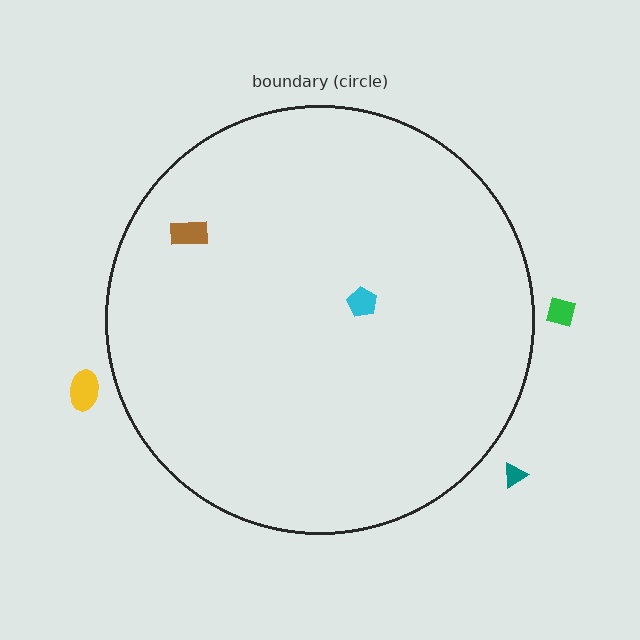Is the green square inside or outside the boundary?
Outside.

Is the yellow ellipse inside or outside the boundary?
Outside.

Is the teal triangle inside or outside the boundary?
Outside.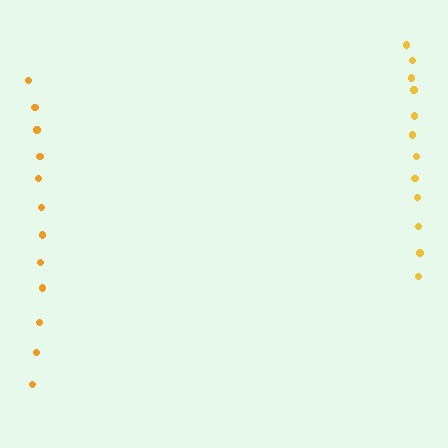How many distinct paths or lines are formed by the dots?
There are 2 distinct paths.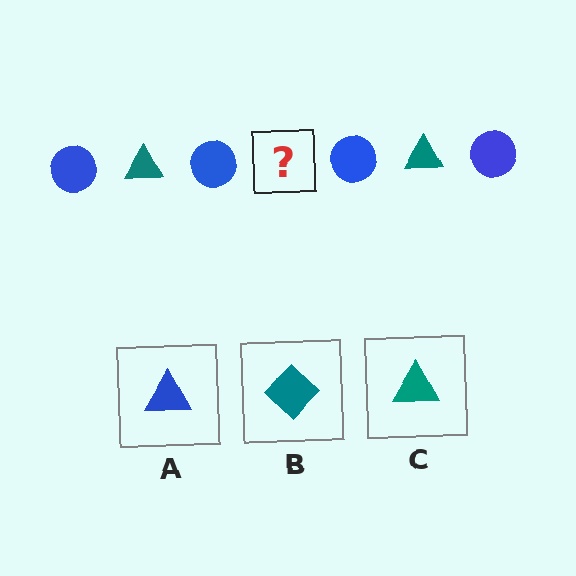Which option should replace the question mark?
Option C.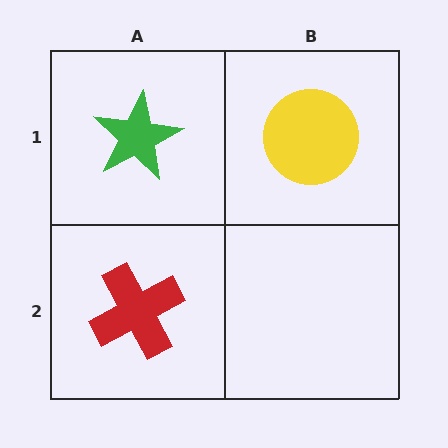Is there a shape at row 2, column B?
No, that cell is empty.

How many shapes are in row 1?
2 shapes.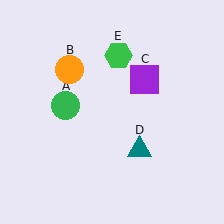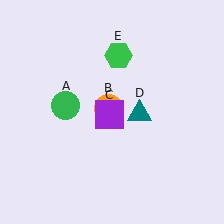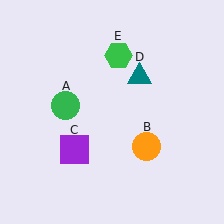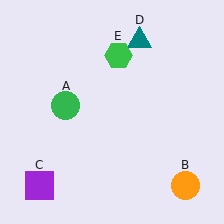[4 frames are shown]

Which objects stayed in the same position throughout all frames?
Green circle (object A) and green hexagon (object E) remained stationary.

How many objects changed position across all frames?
3 objects changed position: orange circle (object B), purple square (object C), teal triangle (object D).